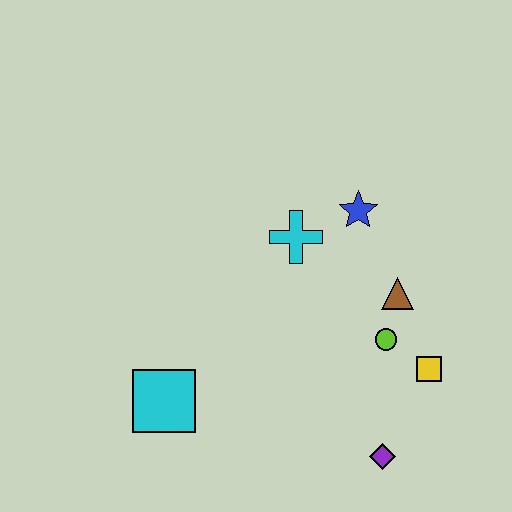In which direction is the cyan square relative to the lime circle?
The cyan square is to the left of the lime circle.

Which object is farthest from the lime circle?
The cyan square is farthest from the lime circle.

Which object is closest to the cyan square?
The cyan cross is closest to the cyan square.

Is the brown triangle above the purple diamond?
Yes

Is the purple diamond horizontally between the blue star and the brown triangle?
Yes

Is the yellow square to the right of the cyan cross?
Yes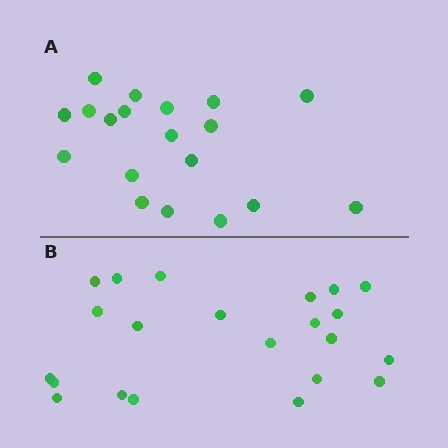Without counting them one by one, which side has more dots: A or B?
Region B (the bottom region) has more dots.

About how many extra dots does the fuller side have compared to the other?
Region B has just a few more — roughly 2 or 3 more dots than region A.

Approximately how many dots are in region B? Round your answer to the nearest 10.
About 20 dots. (The exact count is 22, which rounds to 20.)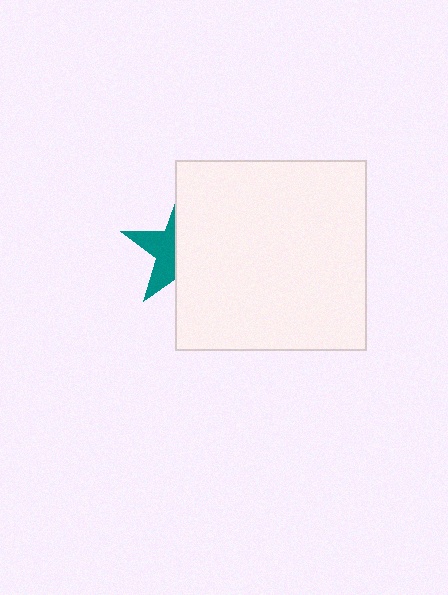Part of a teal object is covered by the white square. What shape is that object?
It is a star.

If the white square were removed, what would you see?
You would see the complete teal star.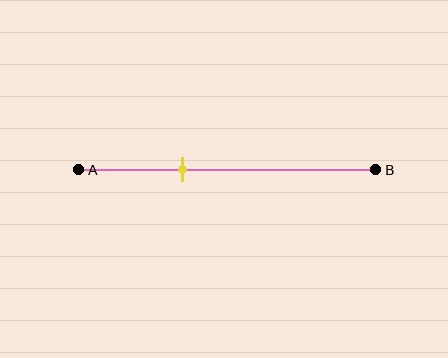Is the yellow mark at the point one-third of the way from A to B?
Yes, the mark is approximately at the one-third point.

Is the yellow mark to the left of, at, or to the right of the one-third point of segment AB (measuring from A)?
The yellow mark is approximately at the one-third point of segment AB.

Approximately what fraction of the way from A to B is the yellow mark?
The yellow mark is approximately 35% of the way from A to B.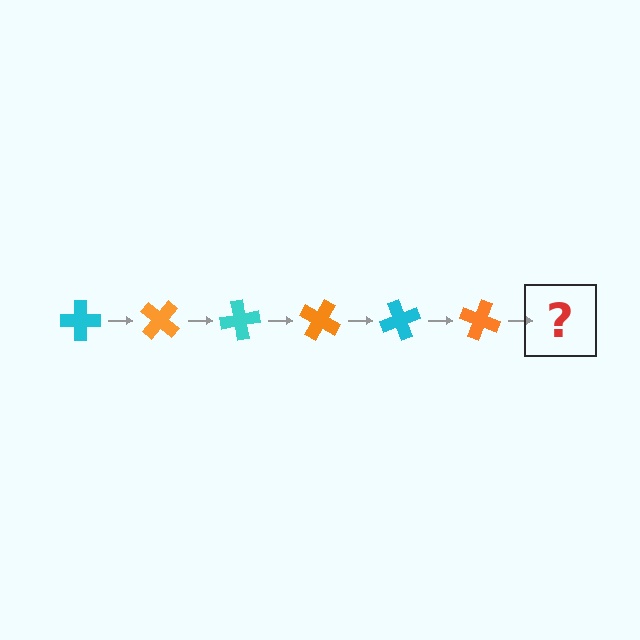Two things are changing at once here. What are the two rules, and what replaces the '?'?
The two rules are that it rotates 40 degrees each step and the color cycles through cyan and orange. The '?' should be a cyan cross, rotated 240 degrees from the start.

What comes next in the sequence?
The next element should be a cyan cross, rotated 240 degrees from the start.